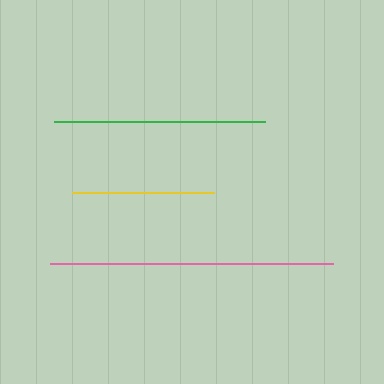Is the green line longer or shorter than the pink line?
The pink line is longer than the green line.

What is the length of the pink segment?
The pink segment is approximately 283 pixels long.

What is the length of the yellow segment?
The yellow segment is approximately 142 pixels long.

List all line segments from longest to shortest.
From longest to shortest: pink, green, yellow.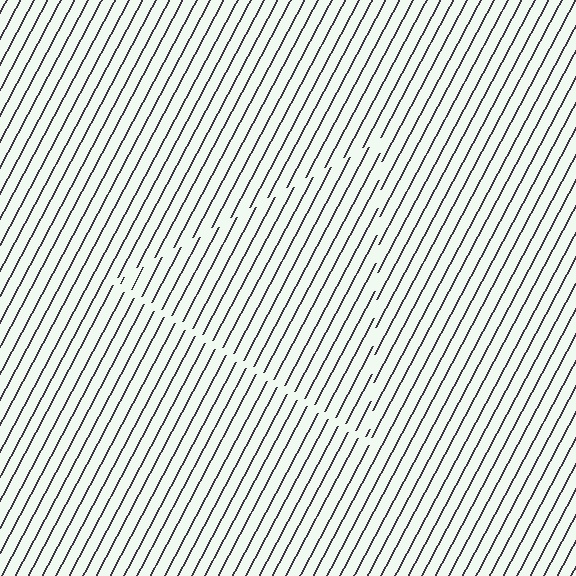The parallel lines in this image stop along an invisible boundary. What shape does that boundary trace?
An illusory triangle. The interior of the shape contains the same grating, shifted by half a period — the contour is defined by the phase discontinuity where line-ends from the inner and outer gratings abut.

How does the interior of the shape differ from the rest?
The interior of the shape contains the same grating, shifted by half a period — the contour is defined by the phase discontinuity where line-ends from the inner and outer gratings abut.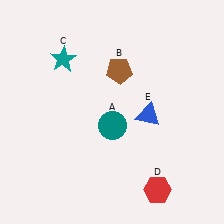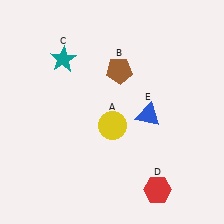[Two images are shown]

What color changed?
The circle (A) changed from teal in Image 1 to yellow in Image 2.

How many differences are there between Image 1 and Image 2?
There is 1 difference between the two images.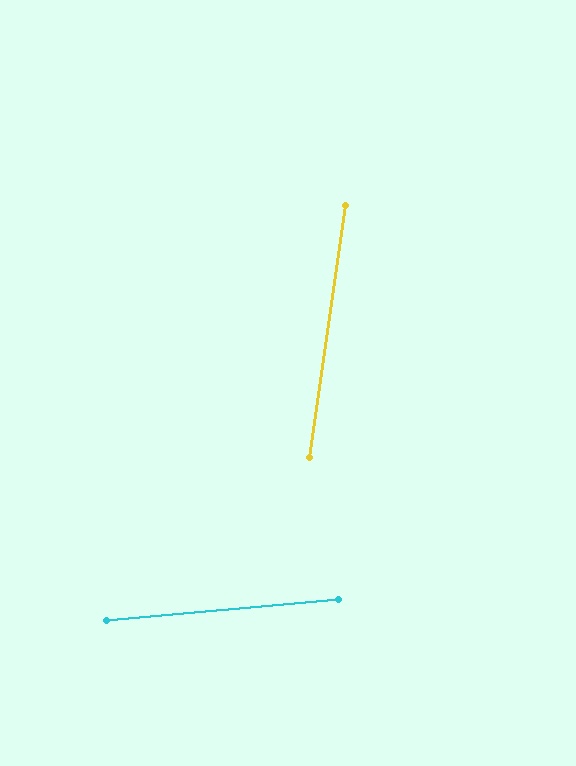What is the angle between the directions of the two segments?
Approximately 77 degrees.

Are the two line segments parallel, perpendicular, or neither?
Neither parallel nor perpendicular — they differ by about 77°.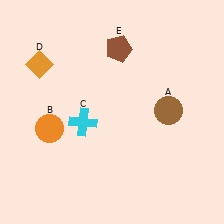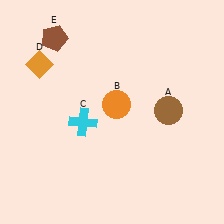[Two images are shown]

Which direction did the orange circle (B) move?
The orange circle (B) moved right.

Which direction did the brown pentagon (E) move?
The brown pentagon (E) moved left.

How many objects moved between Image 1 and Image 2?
2 objects moved between the two images.